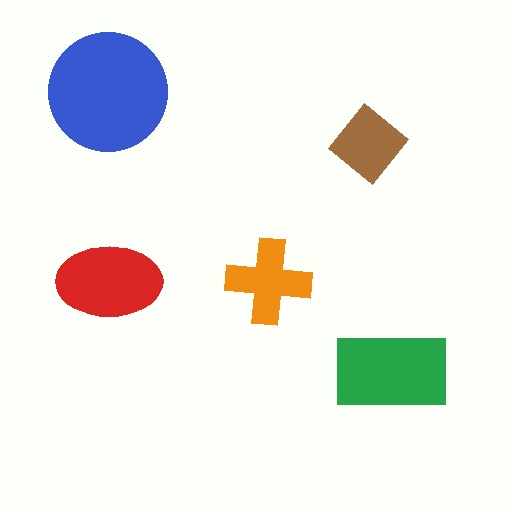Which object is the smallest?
The brown diamond.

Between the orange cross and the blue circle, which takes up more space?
The blue circle.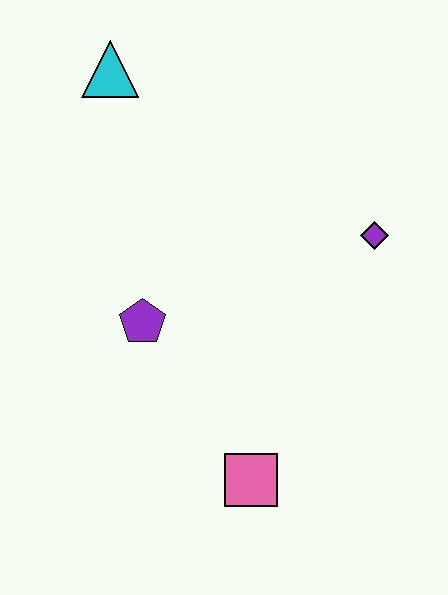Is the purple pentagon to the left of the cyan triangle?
No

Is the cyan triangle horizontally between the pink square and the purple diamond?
No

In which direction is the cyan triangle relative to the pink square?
The cyan triangle is above the pink square.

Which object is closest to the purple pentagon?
The pink square is closest to the purple pentagon.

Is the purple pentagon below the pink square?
No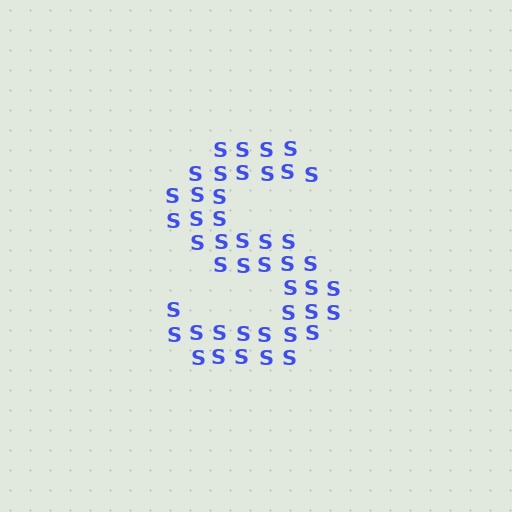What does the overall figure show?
The overall figure shows the letter S.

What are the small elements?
The small elements are letter S's.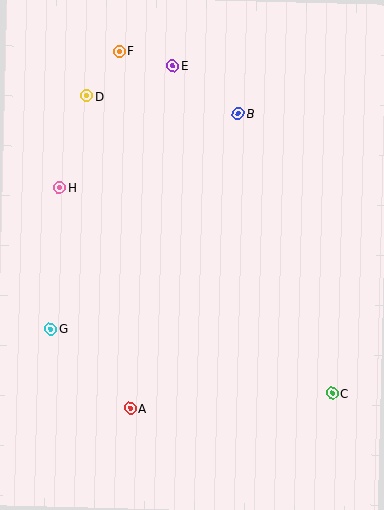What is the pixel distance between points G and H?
The distance between G and H is 141 pixels.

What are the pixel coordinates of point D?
Point D is at (87, 96).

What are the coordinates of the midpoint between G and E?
The midpoint between G and E is at (112, 197).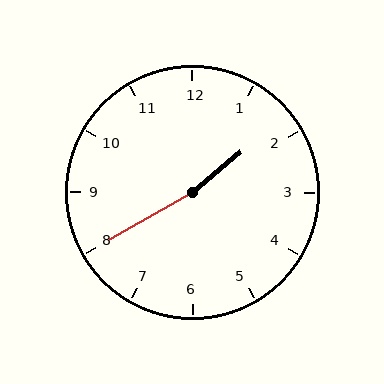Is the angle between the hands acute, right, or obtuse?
It is obtuse.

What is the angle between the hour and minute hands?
Approximately 170 degrees.